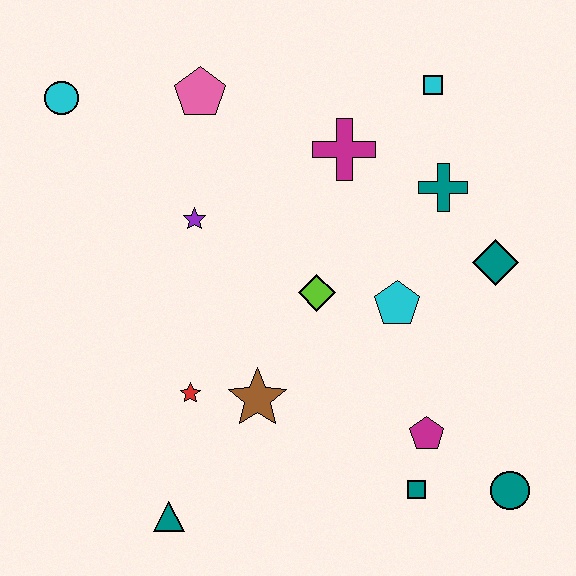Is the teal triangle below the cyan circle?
Yes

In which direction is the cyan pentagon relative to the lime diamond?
The cyan pentagon is to the right of the lime diamond.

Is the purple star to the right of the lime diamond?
No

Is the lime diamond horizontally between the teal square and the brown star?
Yes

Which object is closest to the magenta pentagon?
The teal square is closest to the magenta pentagon.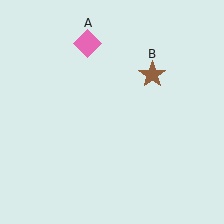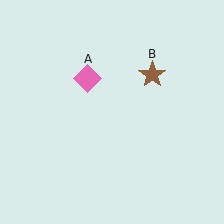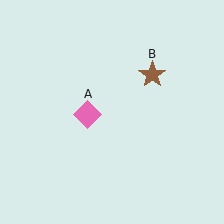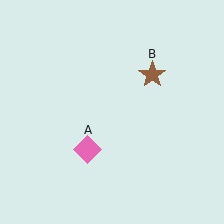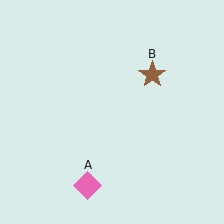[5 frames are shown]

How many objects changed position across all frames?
1 object changed position: pink diamond (object A).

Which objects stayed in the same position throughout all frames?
Brown star (object B) remained stationary.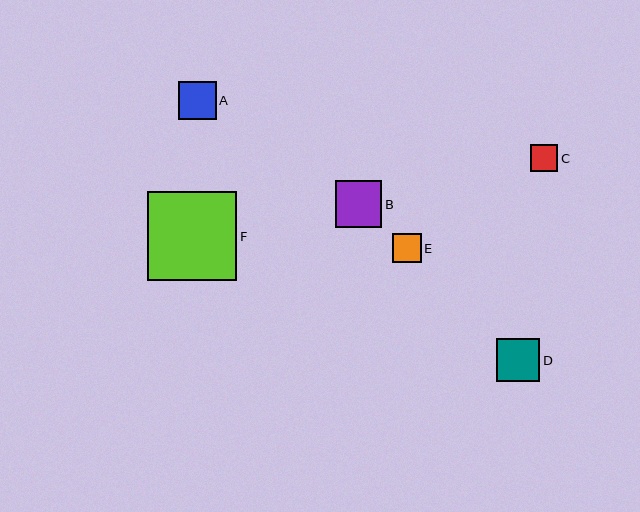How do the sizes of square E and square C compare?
Square E and square C are approximately the same size.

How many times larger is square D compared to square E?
Square D is approximately 1.5 times the size of square E.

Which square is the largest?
Square F is the largest with a size of approximately 89 pixels.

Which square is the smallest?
Square C is the smallest with a size of approximately 27 pixels.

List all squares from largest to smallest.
From largest to smallest: F, B, D, A, E, C.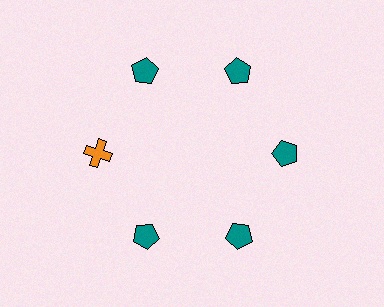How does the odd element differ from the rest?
It differs in both color (orange instead of teal) and shape (cross instead of pentagon).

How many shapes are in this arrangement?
There are 6 shapes arranged in a ring pattern.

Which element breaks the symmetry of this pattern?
The orange cross at roughly the 9 o'clock position breaks the symmetry. All other shapes are teal pentagons.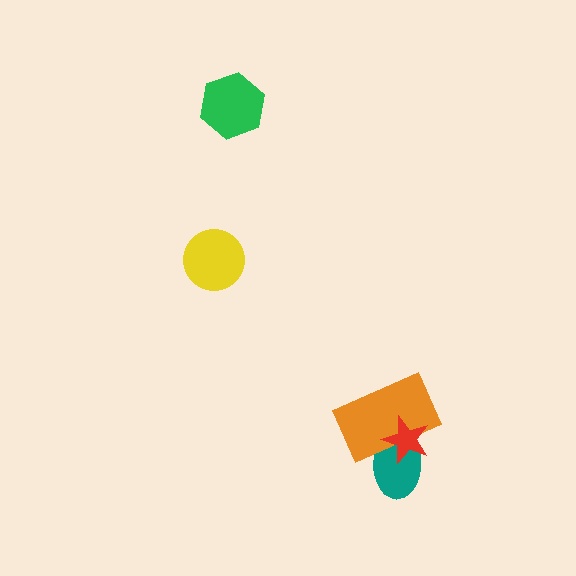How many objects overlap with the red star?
2 objects overlap with the red star.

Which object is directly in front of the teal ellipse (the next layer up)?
The orange rectangle is directly in front of the teal ellipse.